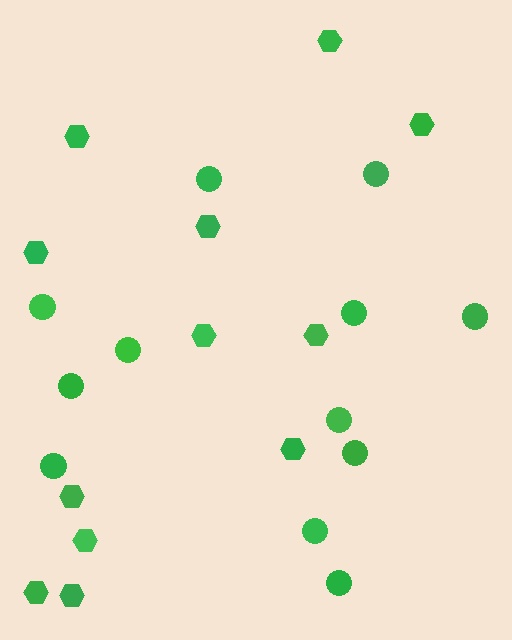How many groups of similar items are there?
There are 2 groups: one group of hexagons (12) and one group of circles (12).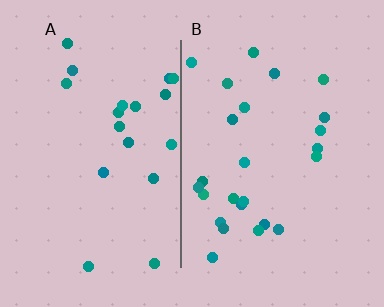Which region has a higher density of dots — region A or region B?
B (the right).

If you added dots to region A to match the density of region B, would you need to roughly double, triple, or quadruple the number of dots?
Approximately double.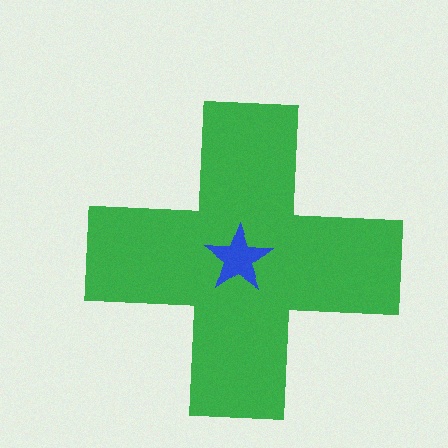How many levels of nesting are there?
2.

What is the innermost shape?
The blue star.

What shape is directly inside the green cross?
The blue star.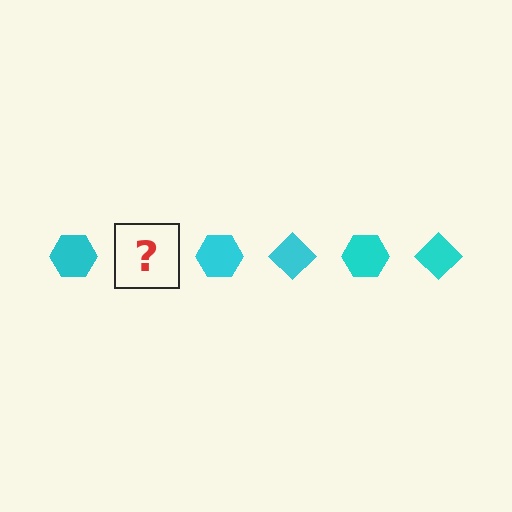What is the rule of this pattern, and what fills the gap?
The rule is that the pattern cycles through hexagon, diamond shapes in cyan. The gap should be filled with a cyan diamond.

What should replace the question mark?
The question mark should be replaced with a cyan diamond.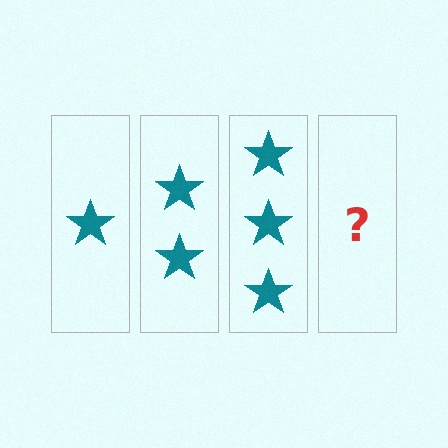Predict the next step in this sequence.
The next step is 4 stars.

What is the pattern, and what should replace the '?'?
The pattern is that each step adds one more star. The '?' should be 4 stars.